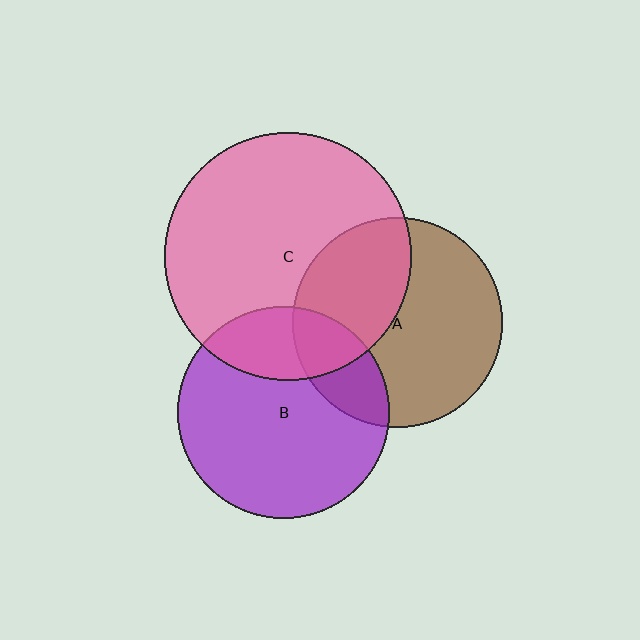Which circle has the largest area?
Circle C (pink).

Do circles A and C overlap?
Yes.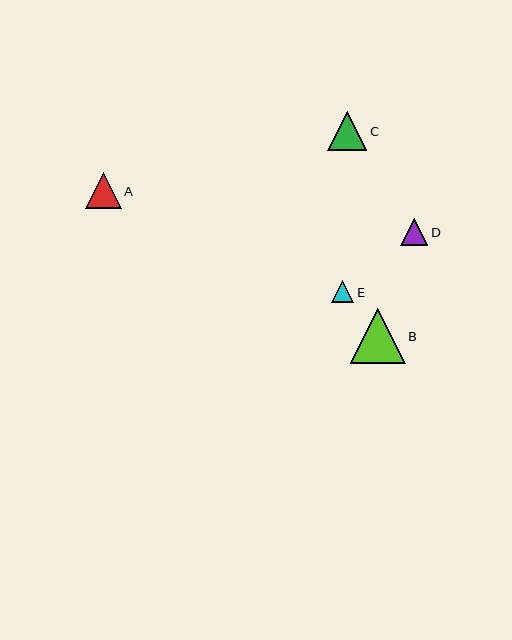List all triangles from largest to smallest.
From largest to smallest: B, C, A, D, E.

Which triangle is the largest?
Triangle B is the largest with a size of approximately 55 pixels.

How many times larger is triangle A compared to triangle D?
Triangle A is approximately 1.3 times the size of triangle D.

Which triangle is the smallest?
Triangle E is the smallest with a size of approximately 22 pixels.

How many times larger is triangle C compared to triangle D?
Triangle C is approximately 1.4 times the size of triangle D.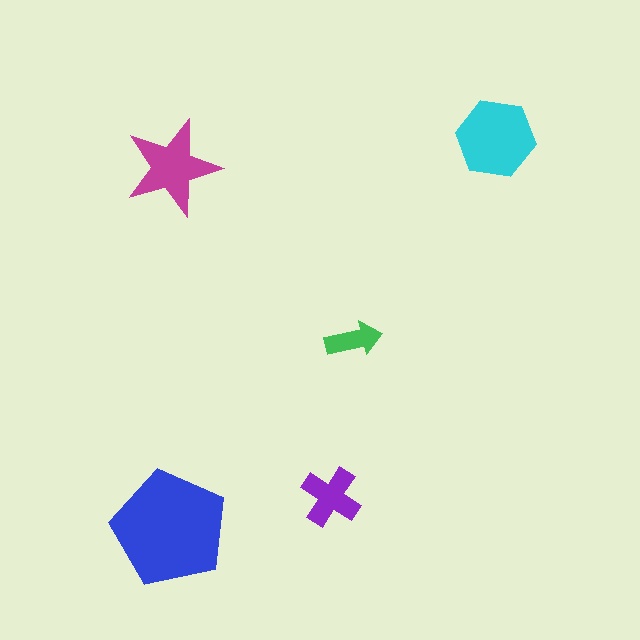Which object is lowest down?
The blue pentagon is bottommost.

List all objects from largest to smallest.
The blue pentagon, the cyan hexagon, the magenta star, the purple cross, the green arrow.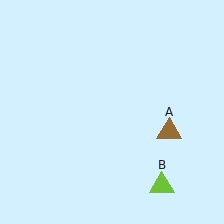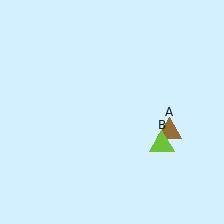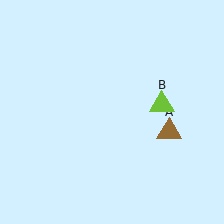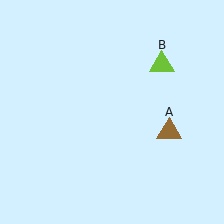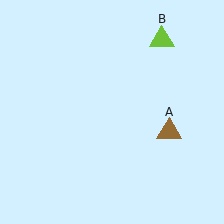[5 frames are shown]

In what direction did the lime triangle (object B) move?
The lime triangle (object B) moved up.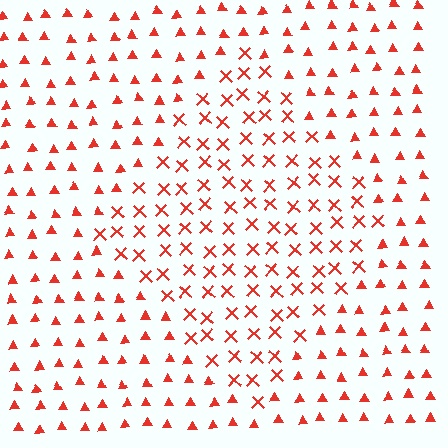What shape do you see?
I see a diamond.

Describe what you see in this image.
The image is filled with small red elements arranged in a uniform grid. A diamond-shaped region contains X marks, while the surrounding area contains triangles. The boundary is defined purely by the change in element shape.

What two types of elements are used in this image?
The image uses X marks inside the diamond region and triangles outside it.